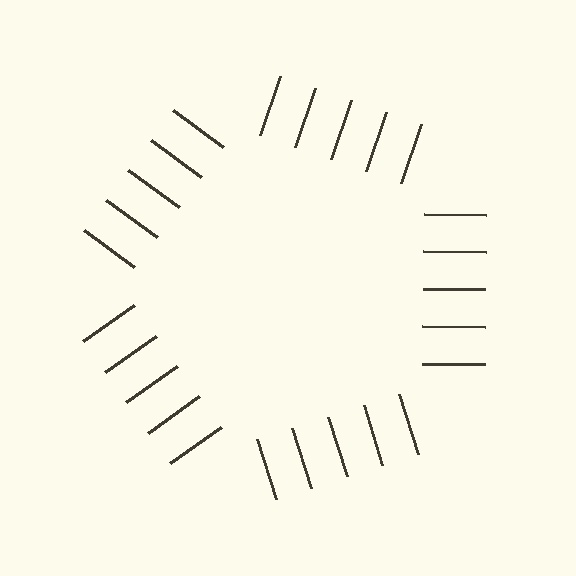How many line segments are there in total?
25 — 5 along each of the 5 edges.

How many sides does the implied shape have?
5 sides — the line-ends trace a pentagon.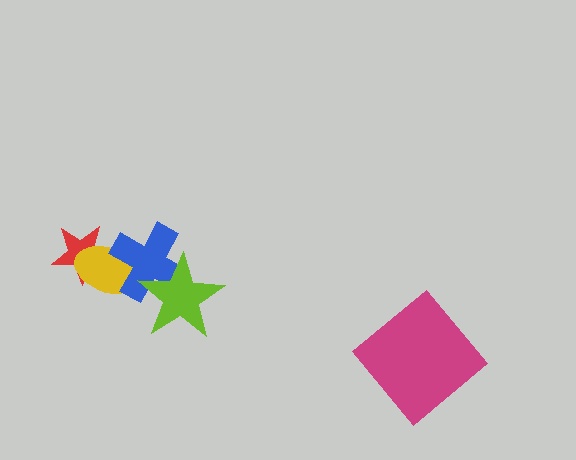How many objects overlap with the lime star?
1 object overlaps with the lime star.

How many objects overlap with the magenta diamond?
0 objects overlap with the magenta diamond.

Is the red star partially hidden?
Yes, it is partially covered by another shape.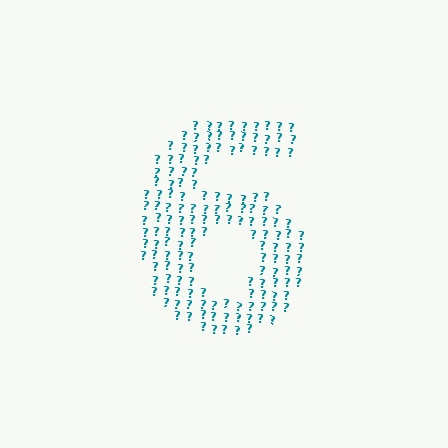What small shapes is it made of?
It is made of small question marks.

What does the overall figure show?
The overall figure shows the digit 6.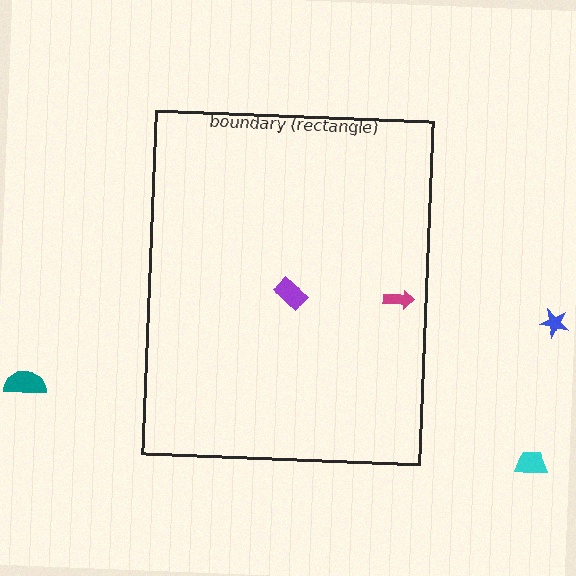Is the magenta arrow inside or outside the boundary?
Inside.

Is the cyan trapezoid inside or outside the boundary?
Outside.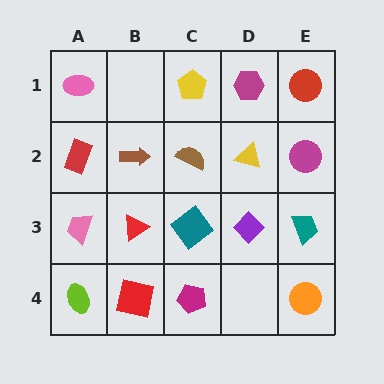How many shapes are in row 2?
5 shapes.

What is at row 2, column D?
A yellow triangle.